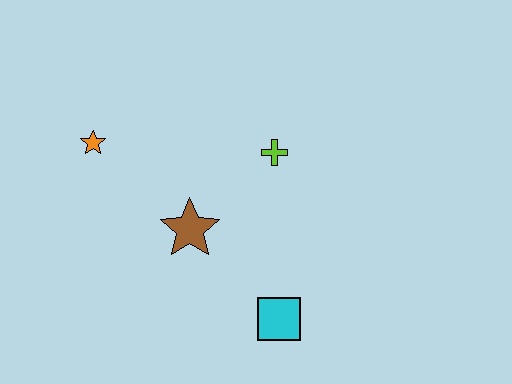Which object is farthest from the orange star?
The cyan square is farthest from the orange star.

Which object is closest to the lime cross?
The brown star is closest to the lime cross.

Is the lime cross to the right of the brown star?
Yes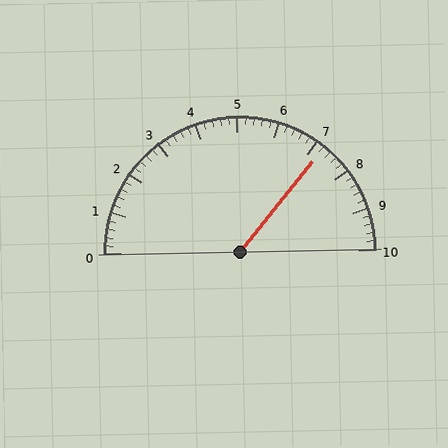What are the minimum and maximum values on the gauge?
The gauge ranges from 0 to 10.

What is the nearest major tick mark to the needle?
The nearest major tick mark is 7.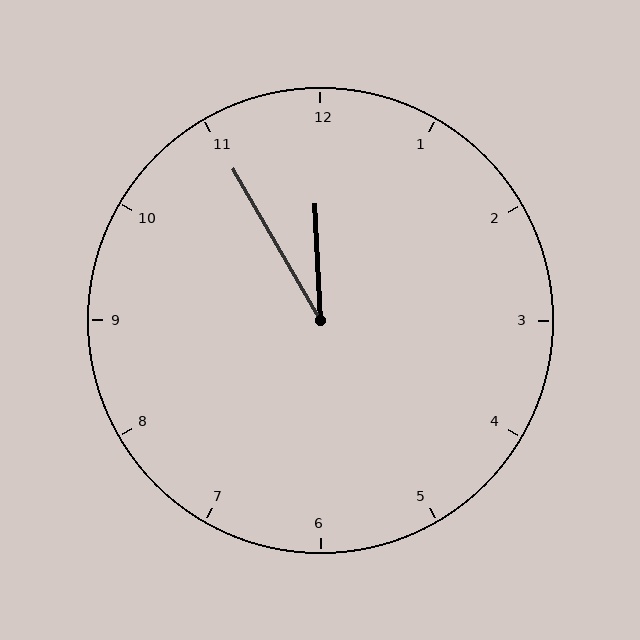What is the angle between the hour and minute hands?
Approximately 28 degrees.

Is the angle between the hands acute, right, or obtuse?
It is acute.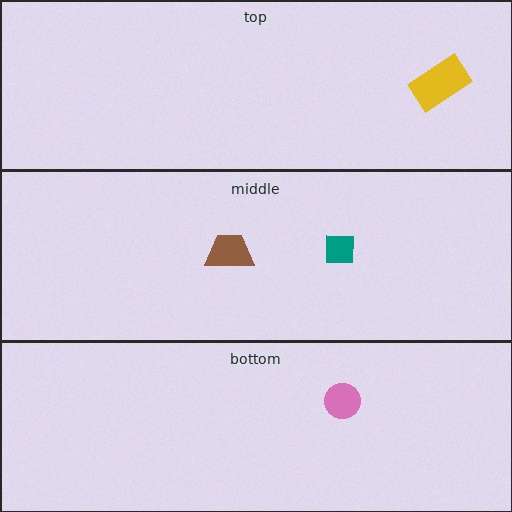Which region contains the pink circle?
The bottom region.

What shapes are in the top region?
The yellow rectangle.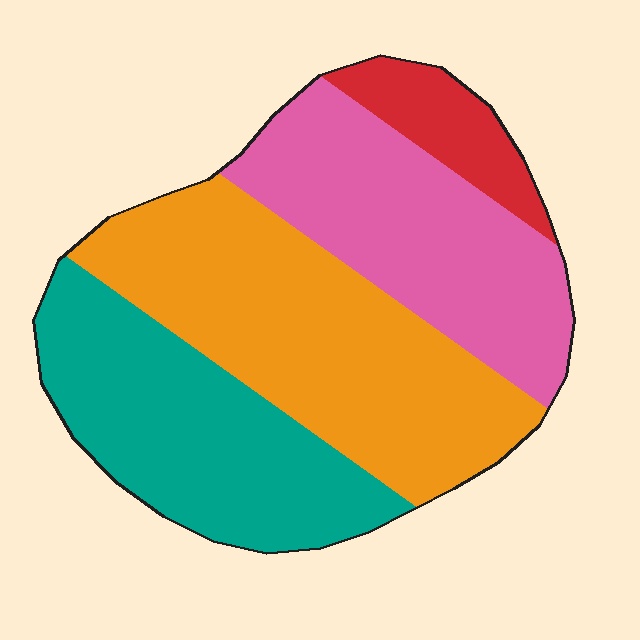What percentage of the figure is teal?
Teal covers roughly 30% of the figure.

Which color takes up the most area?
Orange, at roughly 35%.